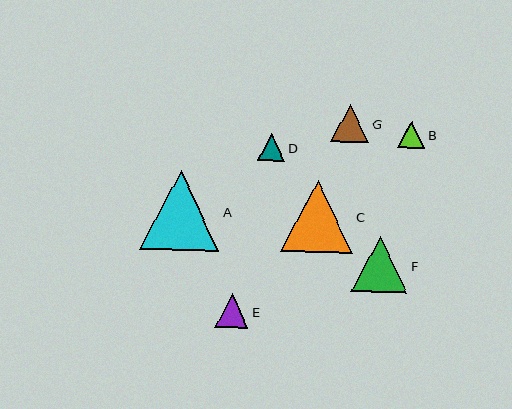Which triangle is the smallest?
Triangle D is the smallest with a size of approximately 27 pixels.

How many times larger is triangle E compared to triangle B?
Triangle E is approximately 1.3 times the size of triangle B.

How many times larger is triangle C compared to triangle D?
Triangle C is approximately 2.7 times the size of triangle D.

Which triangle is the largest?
Triangle A is the largest with a size of approximately 80 pixels.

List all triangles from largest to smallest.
From largest to smallest: A, C, F, G, E, B, D.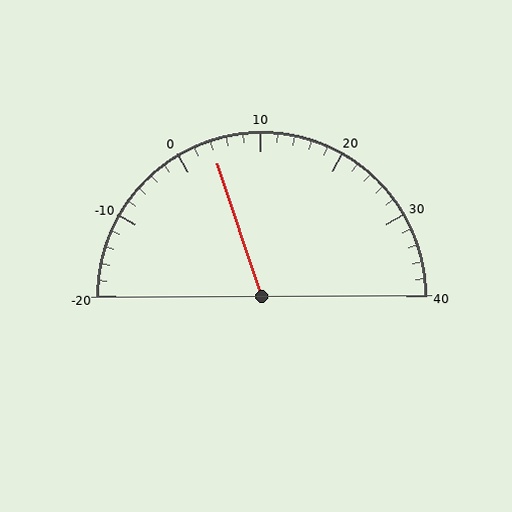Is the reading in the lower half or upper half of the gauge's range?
The reading is in the lower half of the range (-20 to 40).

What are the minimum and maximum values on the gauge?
The gauge ranges from -20 to 40.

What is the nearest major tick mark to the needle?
The nearest major tick mark is 0.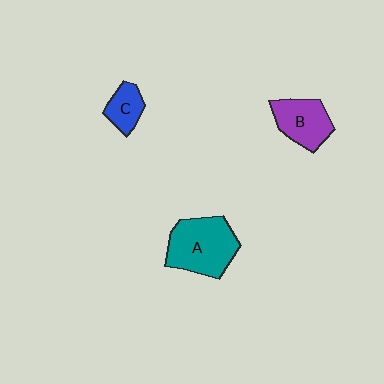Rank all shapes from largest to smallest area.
From largest to smallest: A (teal), B (purple), C (blue).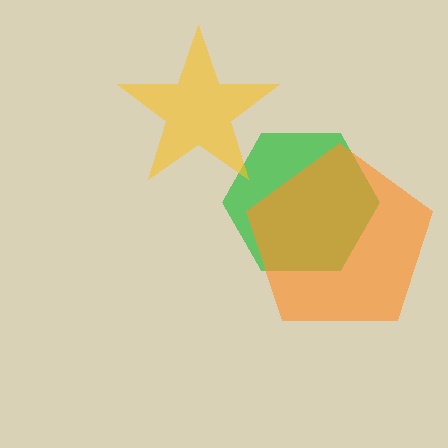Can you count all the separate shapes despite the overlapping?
Yes, there are 3 separate shapes.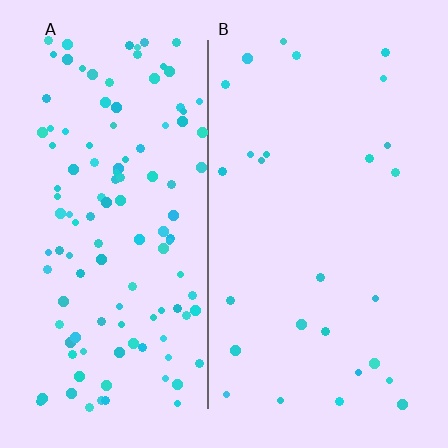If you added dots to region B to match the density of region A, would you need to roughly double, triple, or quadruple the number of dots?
Approximately quadruple.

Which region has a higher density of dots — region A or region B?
A (the left).